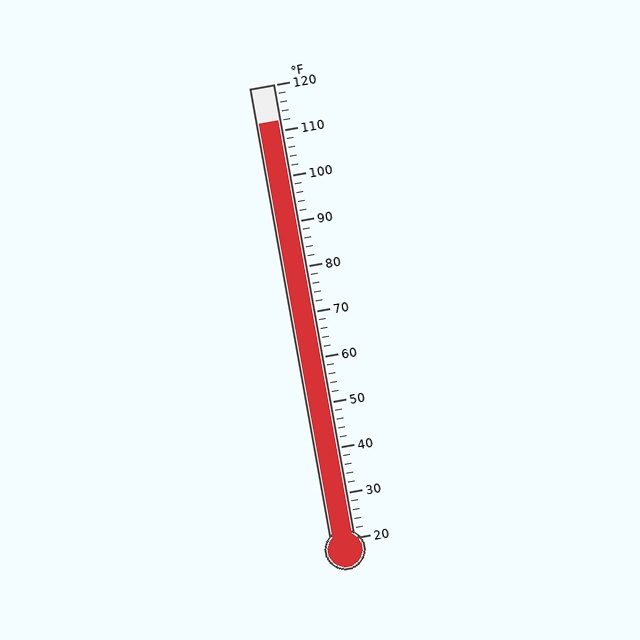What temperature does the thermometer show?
The thermometer shows approximately 112°F.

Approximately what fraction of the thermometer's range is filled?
The thermometer is filled to approximately 90% of its range.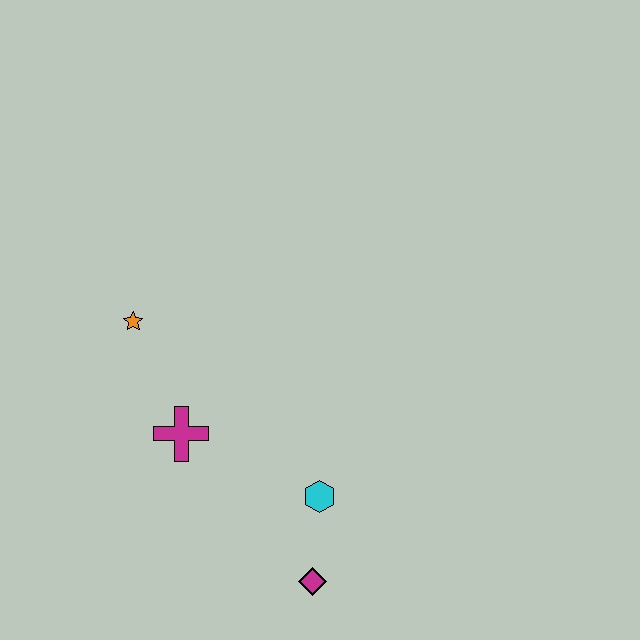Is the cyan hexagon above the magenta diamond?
Yes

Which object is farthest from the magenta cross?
The magenta diamond is farthest from the magenta cross.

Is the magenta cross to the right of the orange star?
Yes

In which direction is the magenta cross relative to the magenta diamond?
The magenta cross is above the magenta diamond.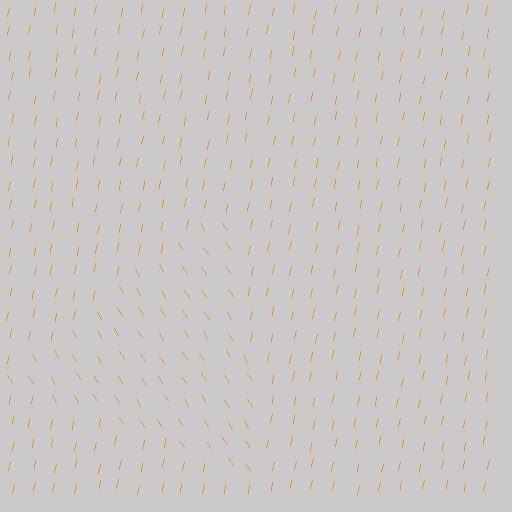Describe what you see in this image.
The image is filled with small orange line segments. A triangle region in the image has lines oriented differently from the surrounding lines, creating a visible texture boundary.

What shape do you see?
I see a triangle.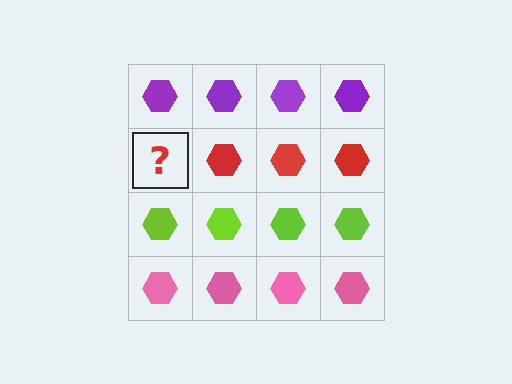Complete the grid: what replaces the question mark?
The question mark should be replaced with a red hexagon.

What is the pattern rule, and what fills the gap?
The rule is that each row has a consistent color. The gap should be filled with a red hexagon.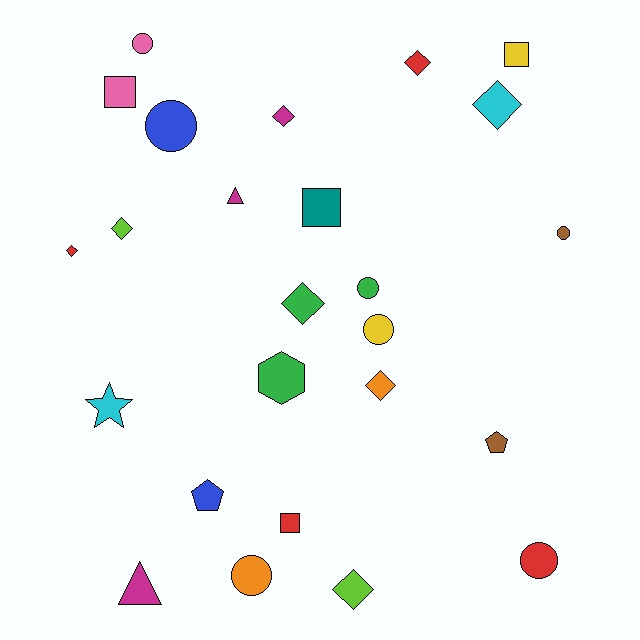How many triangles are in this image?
There are 2 triangles.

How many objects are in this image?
There are 25 objects.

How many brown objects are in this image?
There are 2 brown objects.